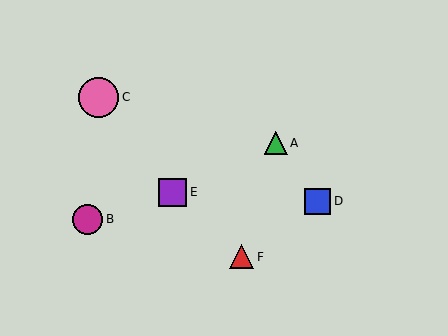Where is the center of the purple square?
The center of the purple square is at (173, 192).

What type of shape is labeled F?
Shape F is a red triangle.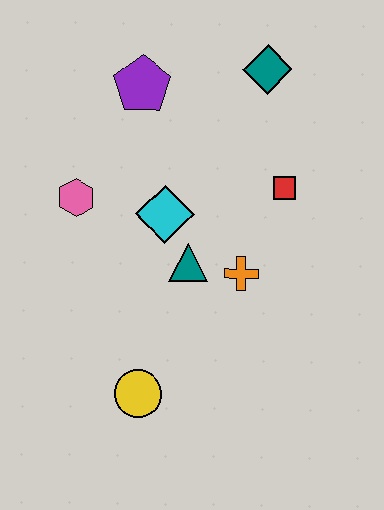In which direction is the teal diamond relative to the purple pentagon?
The teal diamond is to the right of the purple pentagon.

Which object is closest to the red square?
The orange cross is closest to the red square.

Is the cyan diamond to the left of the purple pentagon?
No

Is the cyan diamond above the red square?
No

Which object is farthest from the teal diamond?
The yellow circle is farthest from the teal diamond.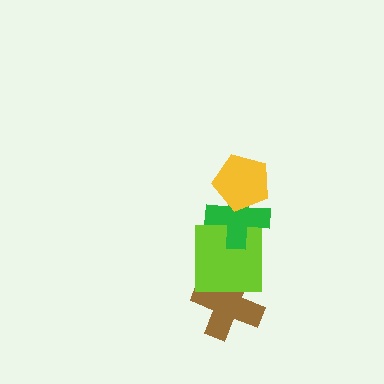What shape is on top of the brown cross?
The lime square is on top of the brown cross.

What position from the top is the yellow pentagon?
The yellow pentagon is 1st from the top.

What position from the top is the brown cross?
The brown cross is 4th from the top.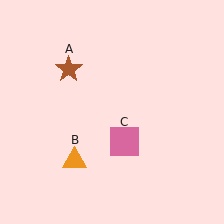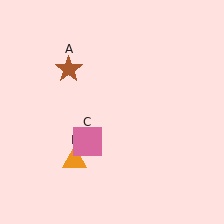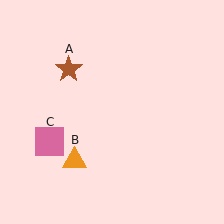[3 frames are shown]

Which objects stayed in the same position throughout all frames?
Brown star (object A) and orange triangle (object B) remained stationary.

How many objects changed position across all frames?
1 object changed position: pink square (object C).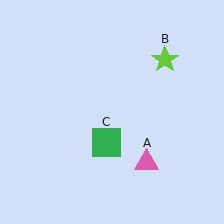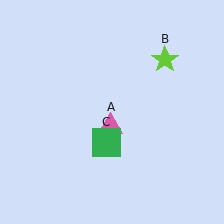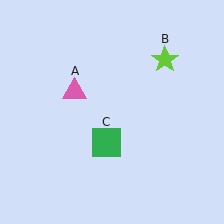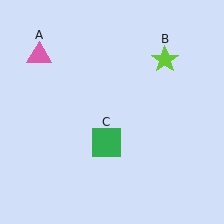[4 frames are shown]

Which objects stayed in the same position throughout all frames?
Lime star (object B) and green square (object C) remained stationary.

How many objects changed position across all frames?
1 object changed position: pink triangle (object A).